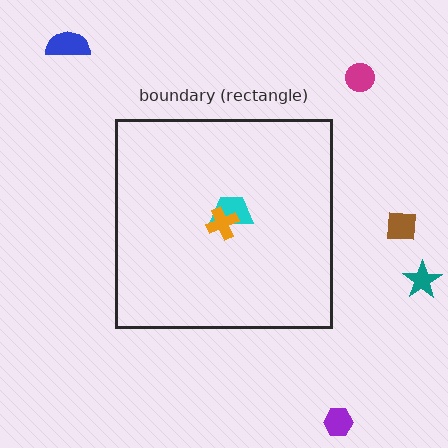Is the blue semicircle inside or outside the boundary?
Outside.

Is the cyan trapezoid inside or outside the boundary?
Inside.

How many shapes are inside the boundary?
2 inside, 5 outside.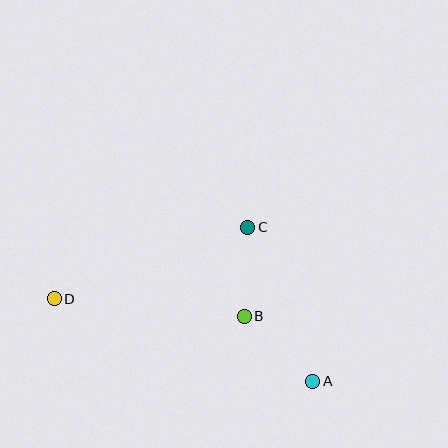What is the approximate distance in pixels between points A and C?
The distance between A and C is approximately 167 pixels.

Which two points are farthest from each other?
Points A and D are farthest from each other.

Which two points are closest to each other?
Points B and C are closest to each other.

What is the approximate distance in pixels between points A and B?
The distance between A and B is approximately 95 pixels.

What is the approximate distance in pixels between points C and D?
The distance between C and D is approximately 206 pixels.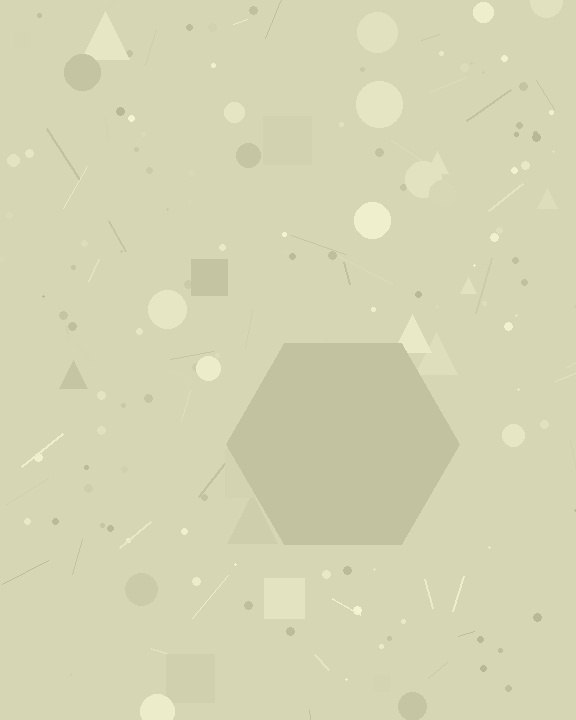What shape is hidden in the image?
A hexagon is hidden in the image.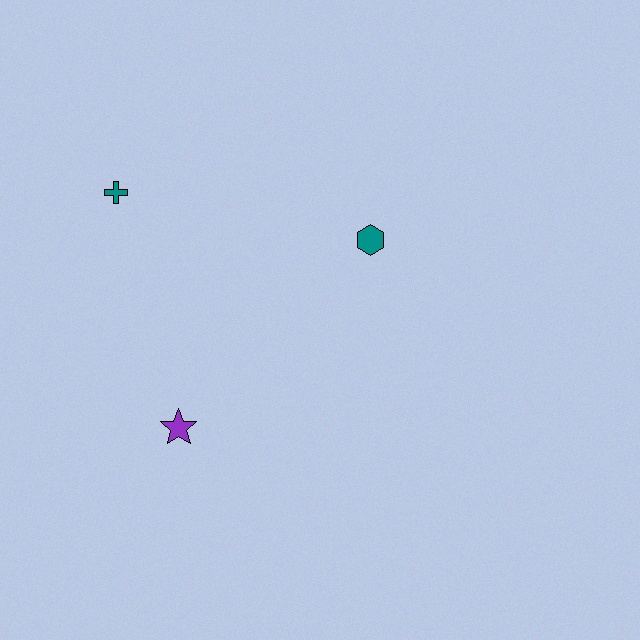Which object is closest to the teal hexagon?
The teal cross is closest to the teal hexagon.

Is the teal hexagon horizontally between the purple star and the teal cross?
No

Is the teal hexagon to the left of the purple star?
No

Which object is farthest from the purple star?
The teal hexagon is farthest from the purple star.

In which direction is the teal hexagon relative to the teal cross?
The teal hexagon is to the right of the teal cross.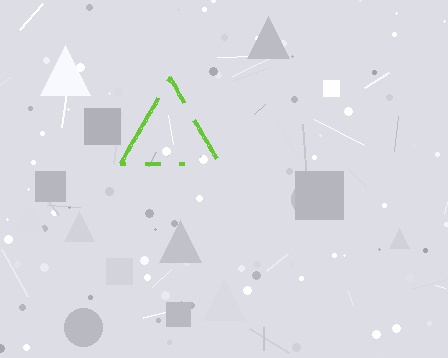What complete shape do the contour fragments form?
The contour fragments form a triangle.